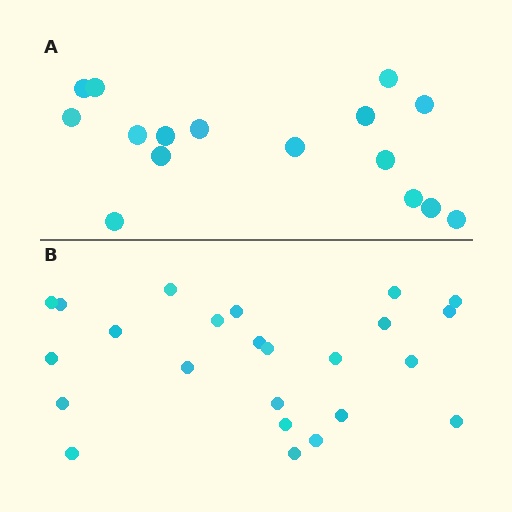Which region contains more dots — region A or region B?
Region B (the bottom region) has more dots.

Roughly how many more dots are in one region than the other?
Region B has roughly 8 or so more dots than region A.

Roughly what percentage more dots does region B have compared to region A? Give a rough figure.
About 50% more.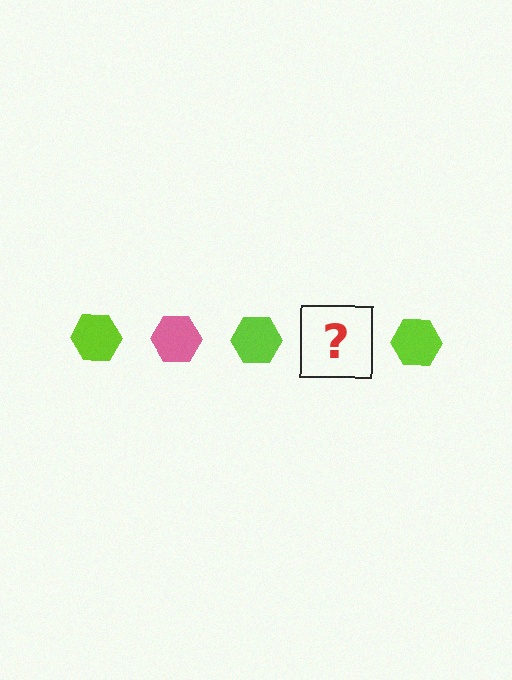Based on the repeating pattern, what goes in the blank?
The blank should be a pink hexagon.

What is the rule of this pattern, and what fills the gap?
The rule is that the pattern cycles through lime, pink hexagons. The gap should be filled with a pink hexagon.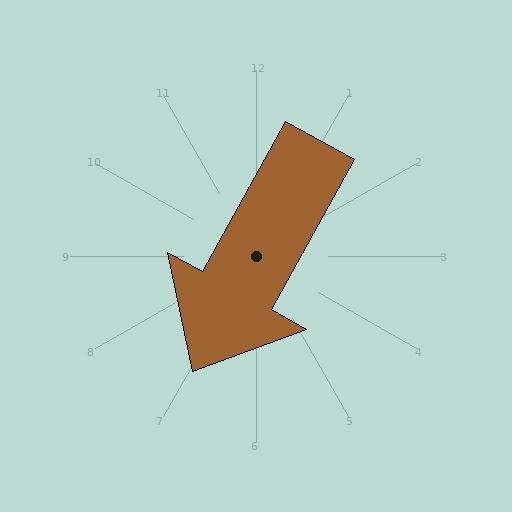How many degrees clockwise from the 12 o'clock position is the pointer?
Approximately 209 degrees.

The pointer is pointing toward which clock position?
Roughly 7 o'clock.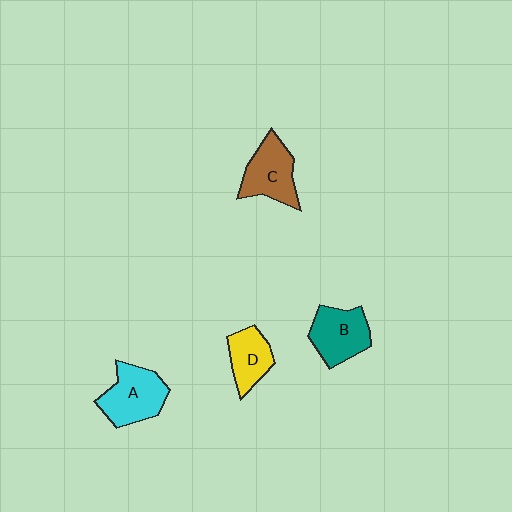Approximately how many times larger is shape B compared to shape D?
Approximately 1.3 times.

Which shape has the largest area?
Shape A (cyan).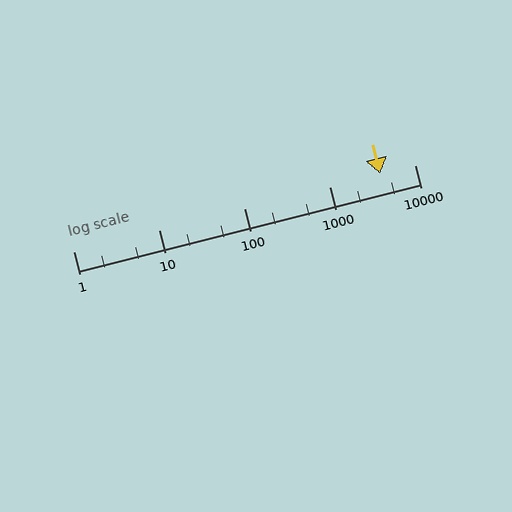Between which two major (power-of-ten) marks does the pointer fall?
The pointer is between 1000 and 10000.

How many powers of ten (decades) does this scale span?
The scale spans 4 decades, from 1 to 10000.